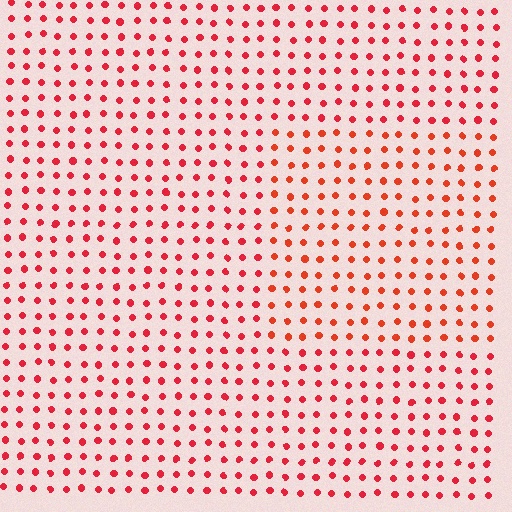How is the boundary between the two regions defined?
The boundary is defined purely by a slight shift in hue (about 16 degrees). Spacing, size, and orientation are identical on both sides.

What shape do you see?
I see a rectangle.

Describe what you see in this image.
The image is filled with small red elements in a uniform arrangement. A rectangle-shaped region is visible where the elements are tinted to a slightly different hue, forming a subtle color boundary.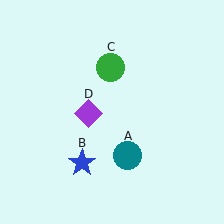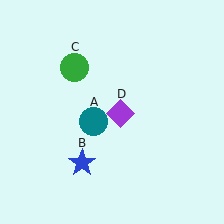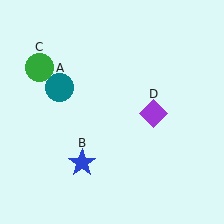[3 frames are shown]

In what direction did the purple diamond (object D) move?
The purple diamond (object D) moved right.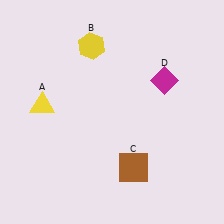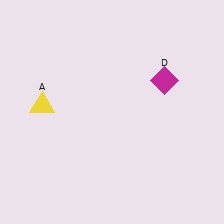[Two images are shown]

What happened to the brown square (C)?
The brown square (C) was removed in Image 2. It was in the bottom-right area of Image 1.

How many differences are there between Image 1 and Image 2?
There are 2 differences between the two images.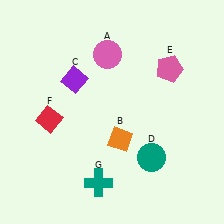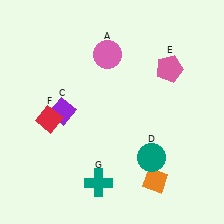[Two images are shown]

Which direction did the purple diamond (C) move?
The purple diamond (C) moved down.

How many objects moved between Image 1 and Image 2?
2 objects moved between the two images.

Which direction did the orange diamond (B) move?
The orange diamond (B) moved down.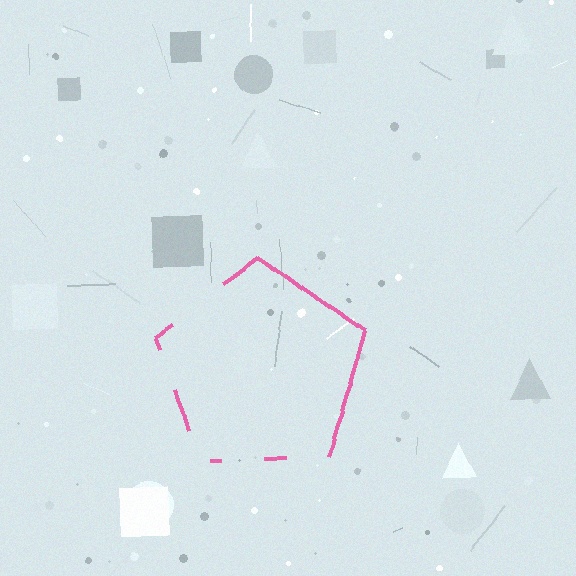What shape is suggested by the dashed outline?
The dashed outline suggests a pentagon.